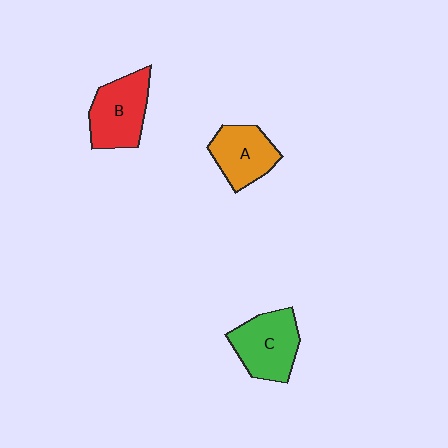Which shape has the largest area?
Shape C (green).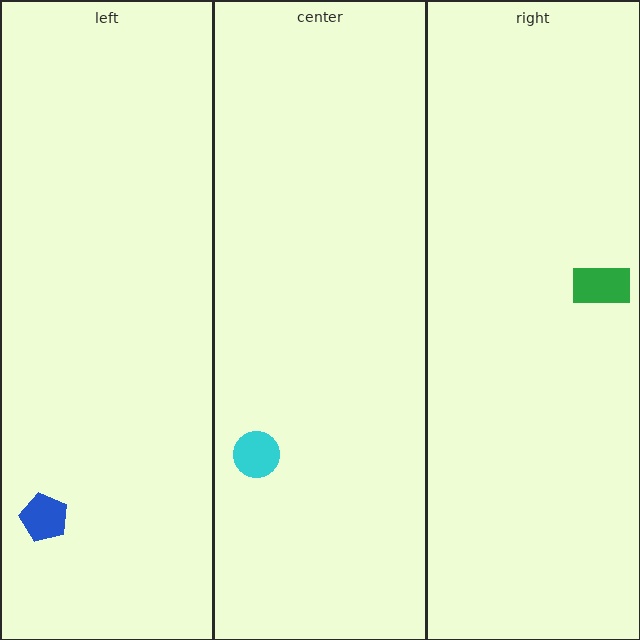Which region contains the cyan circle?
The center region.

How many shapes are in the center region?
1.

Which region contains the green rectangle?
The right region.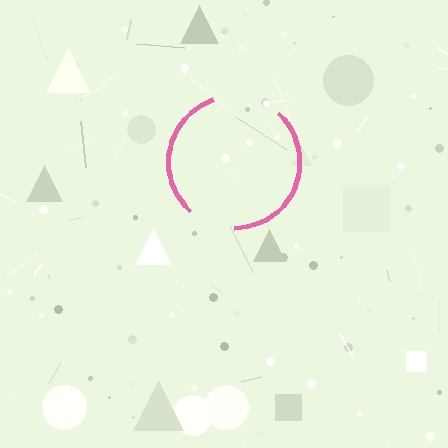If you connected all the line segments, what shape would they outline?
They would outline a circle.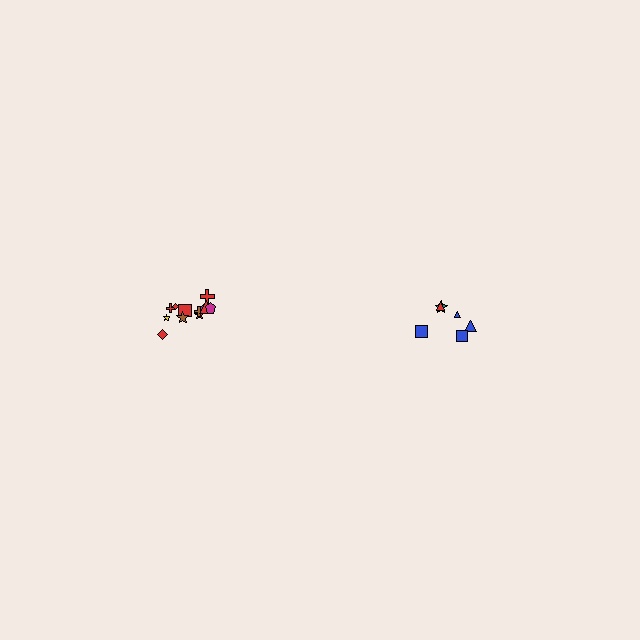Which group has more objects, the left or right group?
The left group.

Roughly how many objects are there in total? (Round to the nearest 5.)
Roughly 20 objects in total.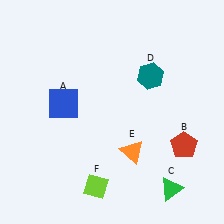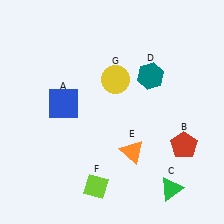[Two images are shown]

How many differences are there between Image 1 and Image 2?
There is 1 difference between the two images.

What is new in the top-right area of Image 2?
A yellow circle (G) was added in the top-right area of Image 2.